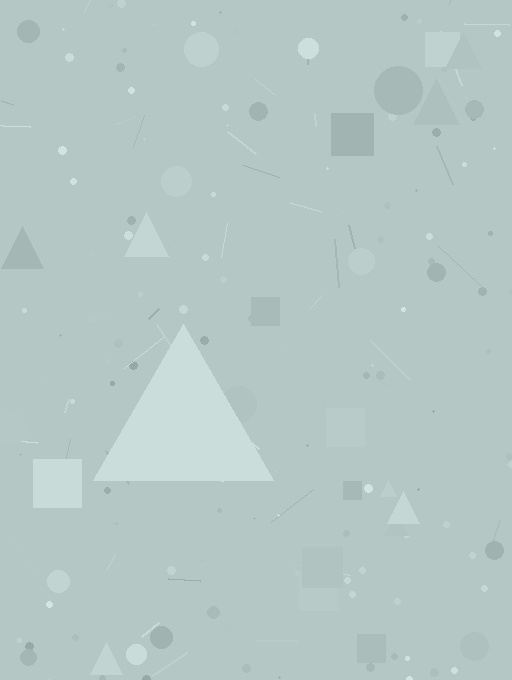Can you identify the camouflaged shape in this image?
The camouflaged shape is a triangle.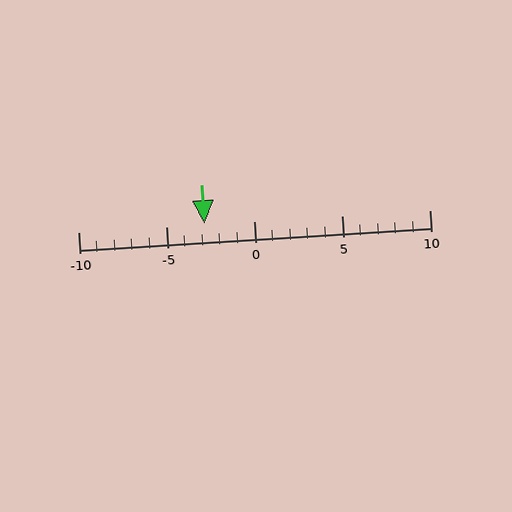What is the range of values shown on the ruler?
The ruler shows values from -10 to 10.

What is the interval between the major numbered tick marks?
The major tick marks are spaced 5 units apart.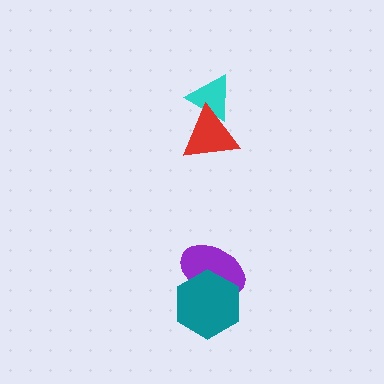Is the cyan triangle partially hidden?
Yes, it is partially covered by another shape.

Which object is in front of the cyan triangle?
The red triangle is in front of the cyan triangle.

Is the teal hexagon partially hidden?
No, no other shape covers it.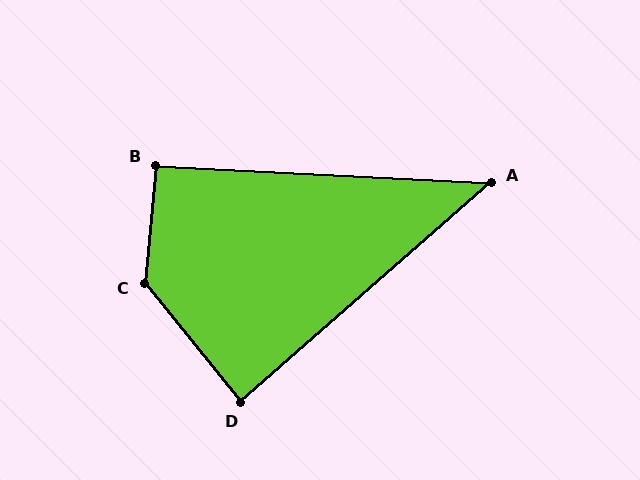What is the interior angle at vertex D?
Approximately 88 degrees (approximately right).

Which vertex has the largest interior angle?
C, at approximately 136 degrees.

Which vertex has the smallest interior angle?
A, at approximately 44 degrees.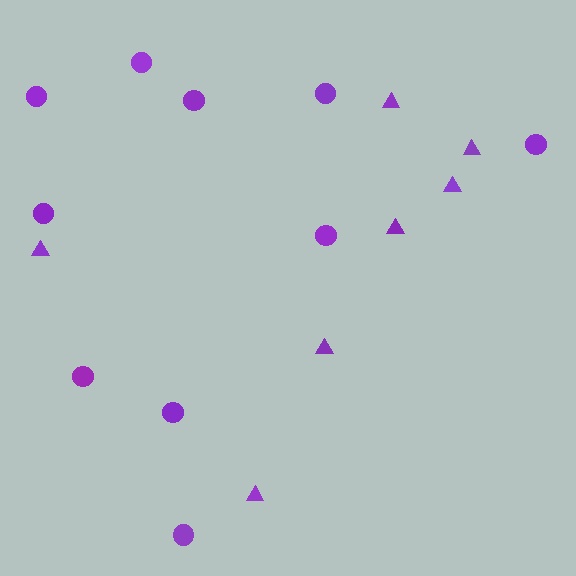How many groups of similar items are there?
There are 2 groups: one group of circles (10) and one group of triangles (7).